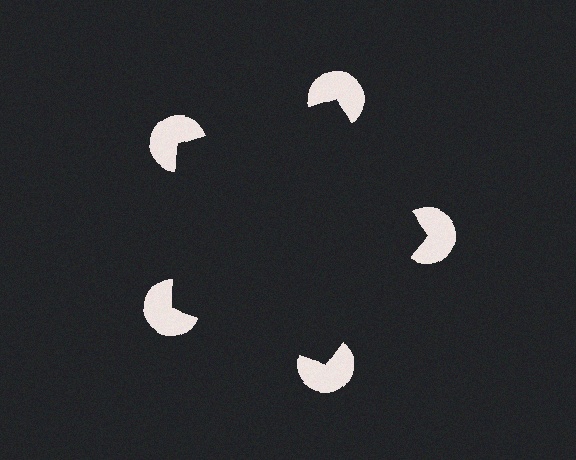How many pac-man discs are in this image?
There are 5 — one at each vertex of the illusory pentagon.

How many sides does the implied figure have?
5 sides.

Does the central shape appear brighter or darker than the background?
It typically appears slightly darker than the background, even though no actual brightness change is drawn.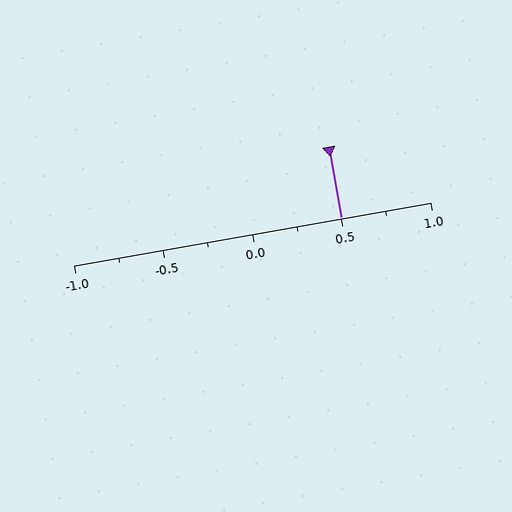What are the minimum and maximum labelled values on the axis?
The axis runs from -1.0 to 1.0.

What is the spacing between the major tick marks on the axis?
The major ticks are spaced 0.5 apart.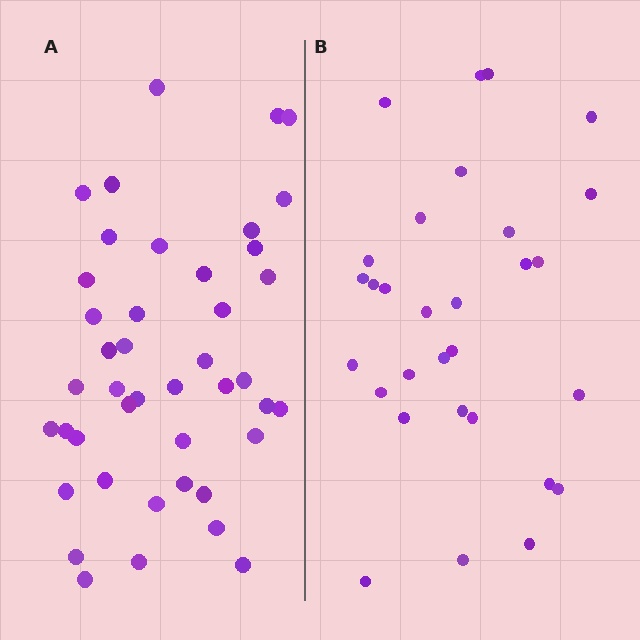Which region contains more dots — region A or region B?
Region A (the left region) has more dots.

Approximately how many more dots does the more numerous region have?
Region A has approximately 15 more dots than region B.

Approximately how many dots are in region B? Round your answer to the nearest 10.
About 30 dots.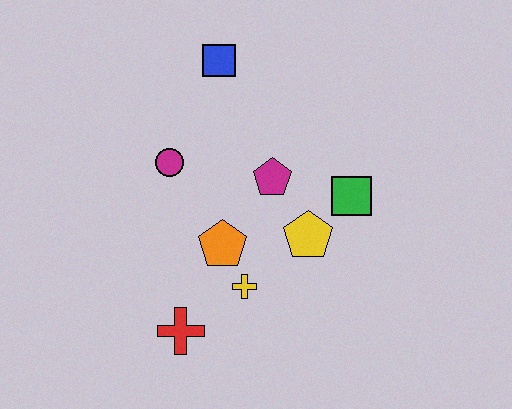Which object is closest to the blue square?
The magenta circle is closest to the blue square.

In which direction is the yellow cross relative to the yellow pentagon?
The yellow cross is to the left of the yellow pentagon.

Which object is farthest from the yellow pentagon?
The blue square is farthest from the yellow pentagon.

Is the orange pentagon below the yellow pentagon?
Yes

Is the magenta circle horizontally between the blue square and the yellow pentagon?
No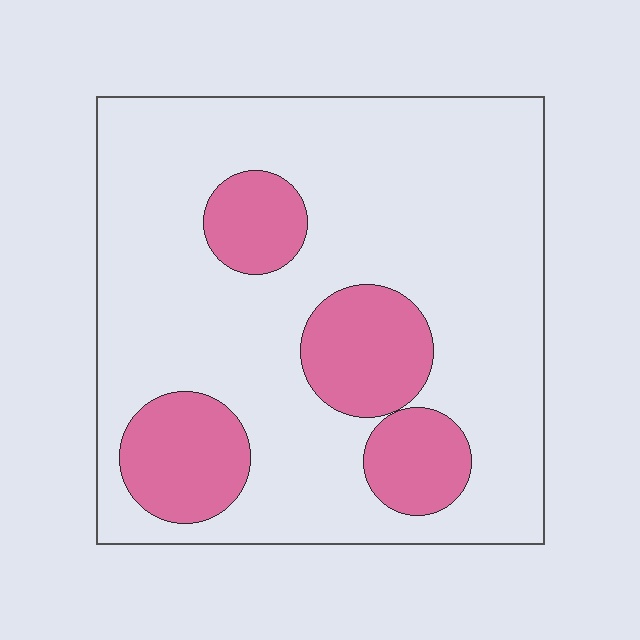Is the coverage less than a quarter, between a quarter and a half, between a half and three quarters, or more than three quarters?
Less than a quarter.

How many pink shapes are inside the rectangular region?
4.